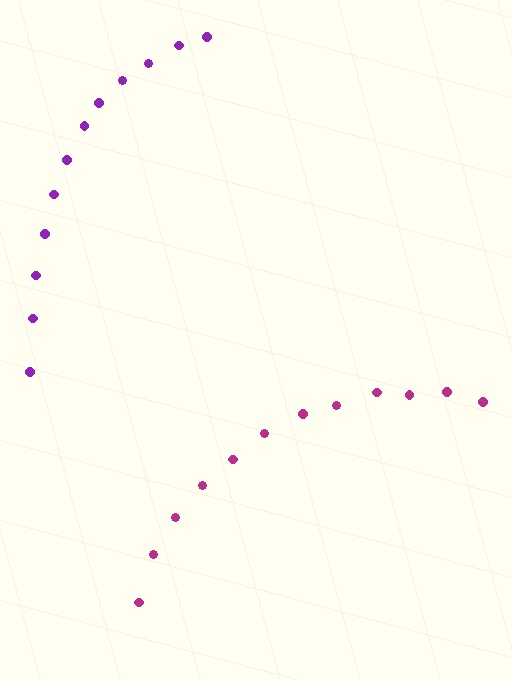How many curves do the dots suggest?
There are 2 distinct paths.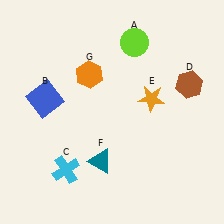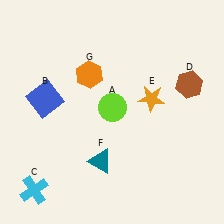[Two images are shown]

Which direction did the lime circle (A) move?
The lime circle (A) moved down.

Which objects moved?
The objects that moved are: the lime circle (A), the cyan cross (C).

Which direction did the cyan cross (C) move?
The cyan cross (C) moved left.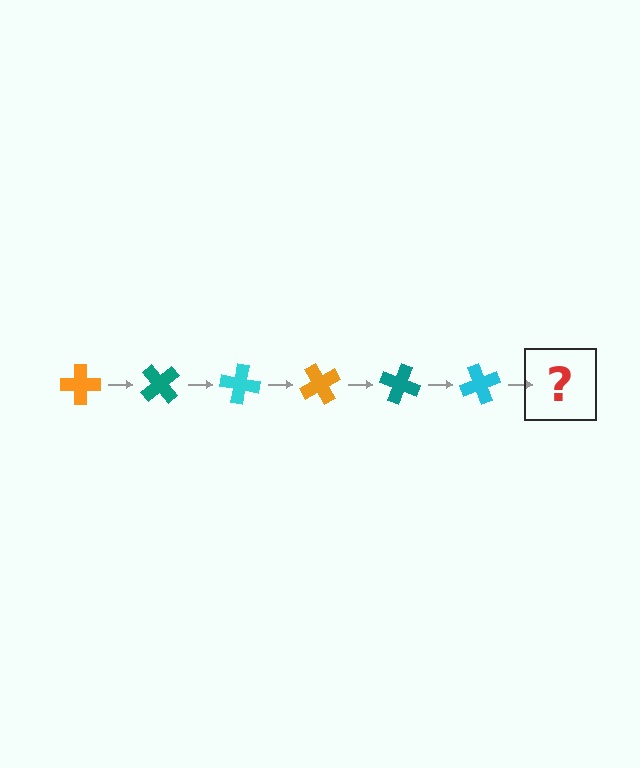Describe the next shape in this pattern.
It should be an orange cross, rotated 300 degrees from the start.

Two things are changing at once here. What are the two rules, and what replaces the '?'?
The two rules are that it rotates 50 degrees each step and the color cycles through orange, teal, and cyan. The '?' should be an orange cross, rotated 300 degrees from the start.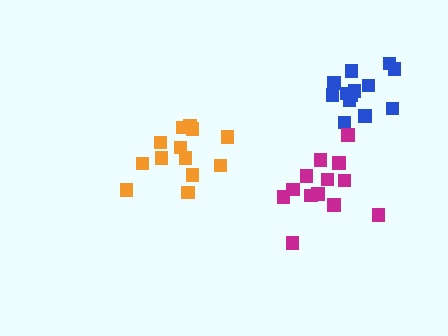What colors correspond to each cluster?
The clusters are colored: blue, orange, magenta.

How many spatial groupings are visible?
There are 3 spatial groupings.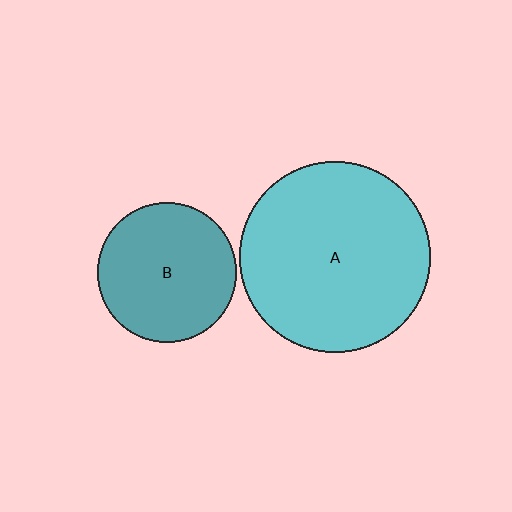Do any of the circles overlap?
No, none of the circles overlap.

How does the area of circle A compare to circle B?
Approximately 1.9 times.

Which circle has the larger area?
Circle A (cyan).